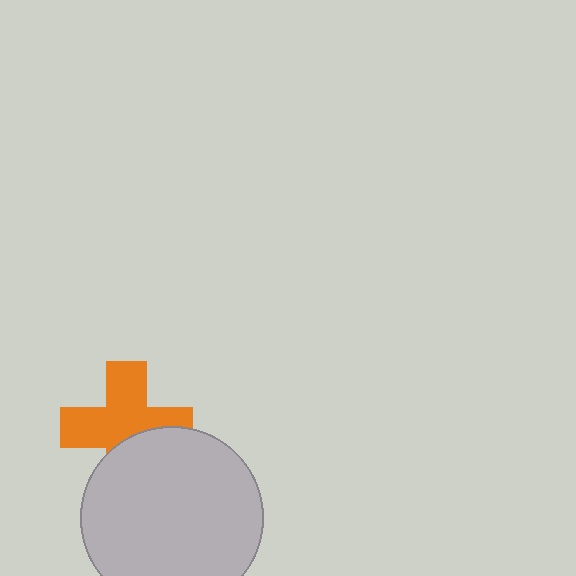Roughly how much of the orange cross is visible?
Most of it is visible (roughly 65%).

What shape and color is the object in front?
The object in front is a light gray circle.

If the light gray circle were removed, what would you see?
You would see the complete orange cross.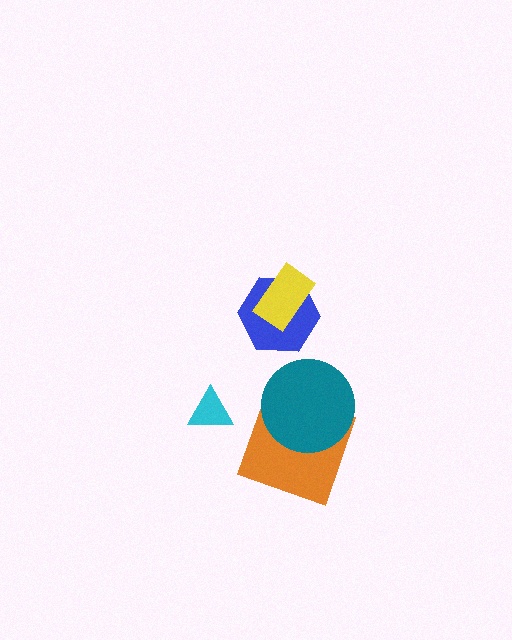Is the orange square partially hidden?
Yes, it is partially covered by another shape.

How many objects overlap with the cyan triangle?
0 objects overlap with the cyan triangle.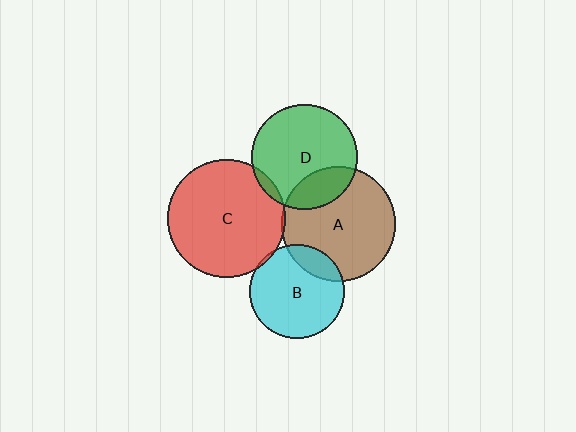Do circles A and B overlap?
Yes.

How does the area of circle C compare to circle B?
Approximately 1.6 times.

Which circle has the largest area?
Circle C (red).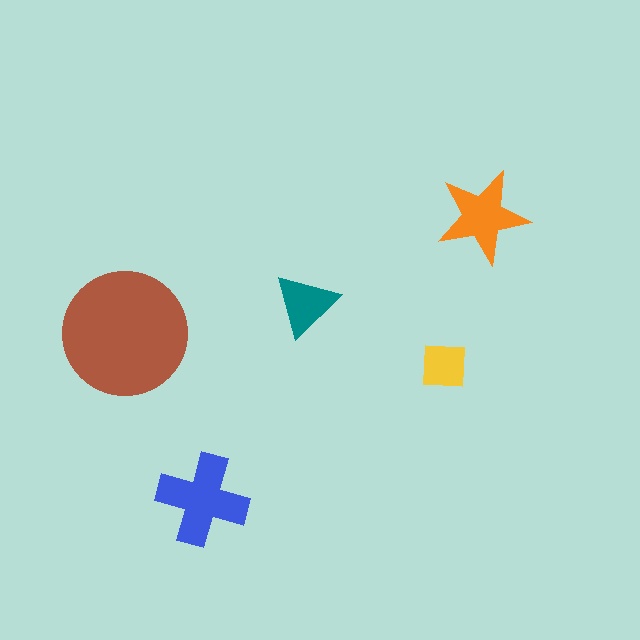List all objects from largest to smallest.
The brown circle, the blue cross, the orange star, the teal triangle, the yellow square.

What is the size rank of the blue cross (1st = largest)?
2nd.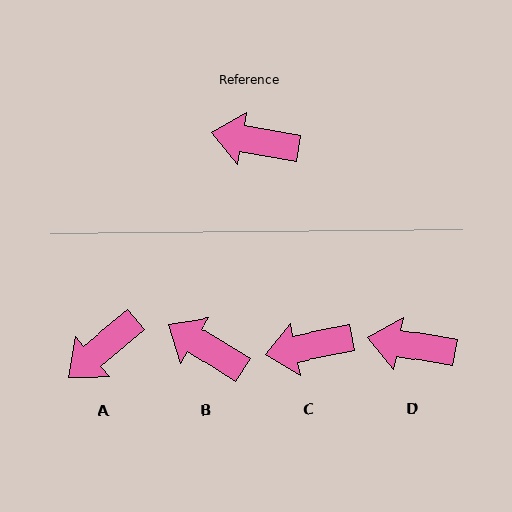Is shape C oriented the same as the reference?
No, it is off by about 21 degrees.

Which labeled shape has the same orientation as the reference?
D.